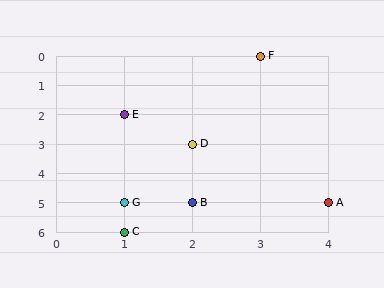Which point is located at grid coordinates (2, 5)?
Point B is at (2, 5).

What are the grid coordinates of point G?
Point G is at grid coordinates (1, 5).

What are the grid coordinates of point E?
Point E is at grid coordinates (1, 2).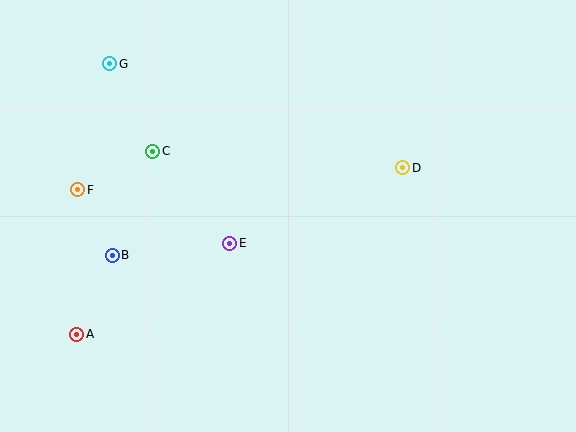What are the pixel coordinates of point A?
Point A is at (77, 334).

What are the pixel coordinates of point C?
Point C is at (153, 151).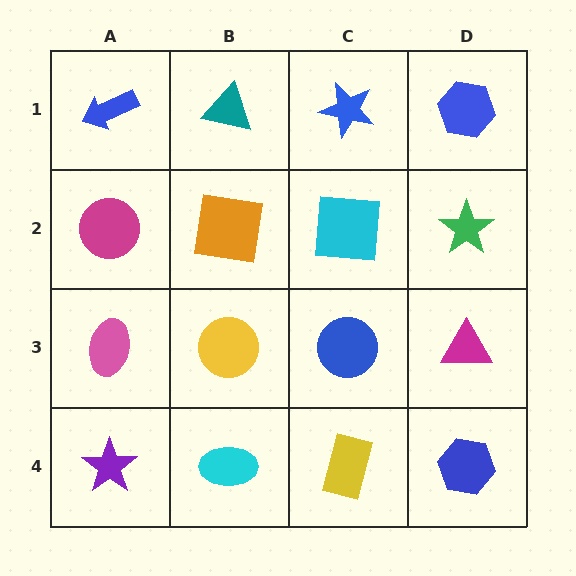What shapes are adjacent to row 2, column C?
A blue star (row 1, column C), a blue circle (row 3, column C), an orange square (row 2, column B), a green star (row 2, column D).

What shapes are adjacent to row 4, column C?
A blue circle (row 3, column C), a cyan ellipse (row 4, column B), a blue hexagon (row 4, column D).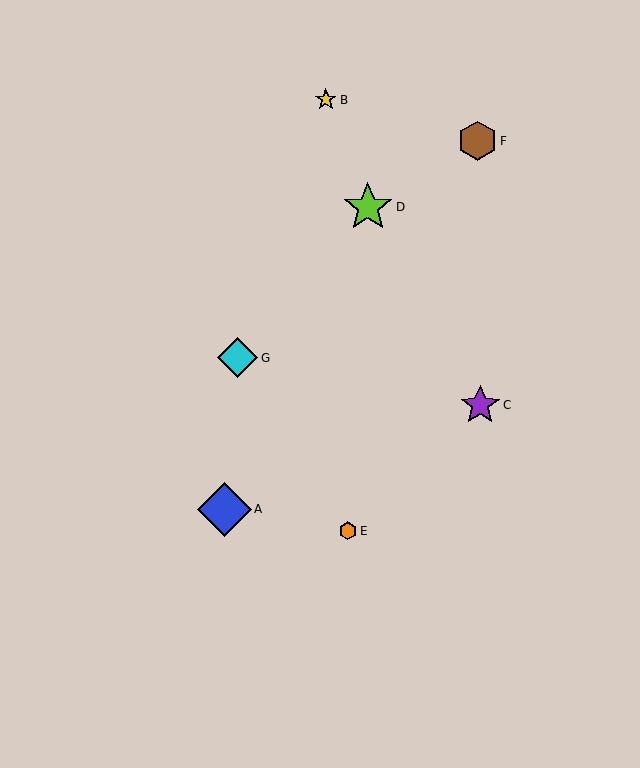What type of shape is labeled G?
Shape G is a cyan diamond.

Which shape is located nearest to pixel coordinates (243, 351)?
The cyan diamond (labeled G) at (237, 358) is nearest to that location.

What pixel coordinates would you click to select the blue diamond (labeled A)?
Click at (224, 509) to select the blue diamond A.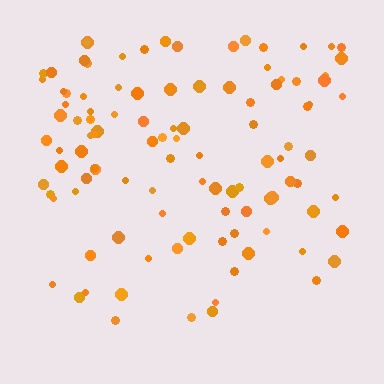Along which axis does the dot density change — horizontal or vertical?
Vertical.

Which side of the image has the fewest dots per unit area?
The bottom.